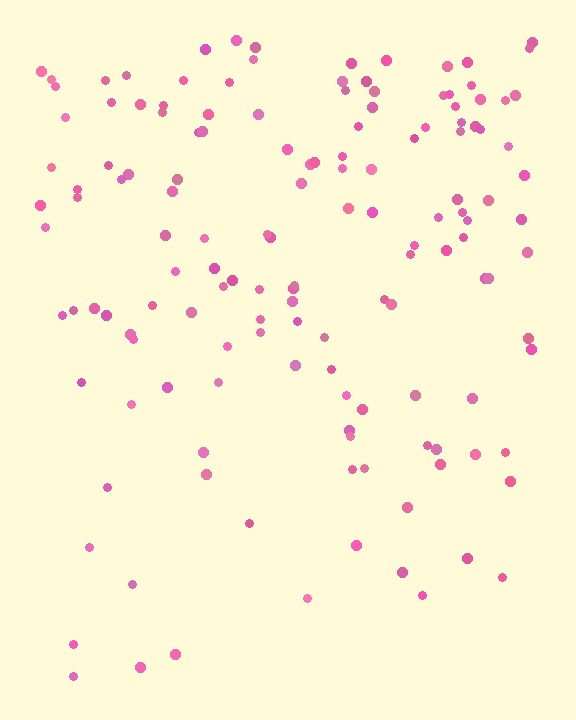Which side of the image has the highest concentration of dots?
The top.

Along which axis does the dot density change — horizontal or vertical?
Vertical.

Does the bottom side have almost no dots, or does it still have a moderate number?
Still a moderate number, just noticeably fewer than the top.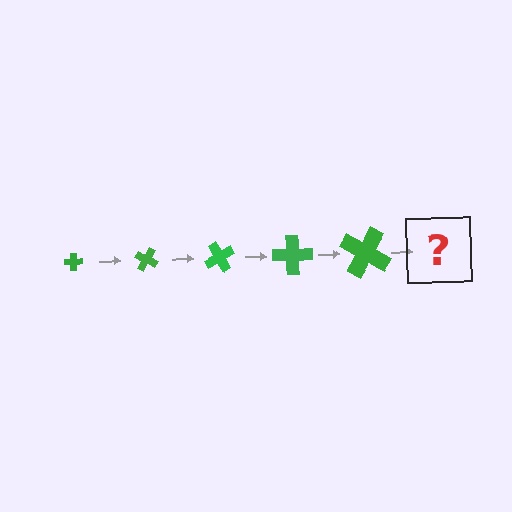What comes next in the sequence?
The next element should be a cross, larger than the previous one and rotated 150 degrees from the start.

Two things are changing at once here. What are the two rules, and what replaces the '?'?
The two rules are that the cross grows larger each step and it rotates 30 degrees each step. The '?' should be a cross, larger than the previous one and rotated 150 degrees from the start.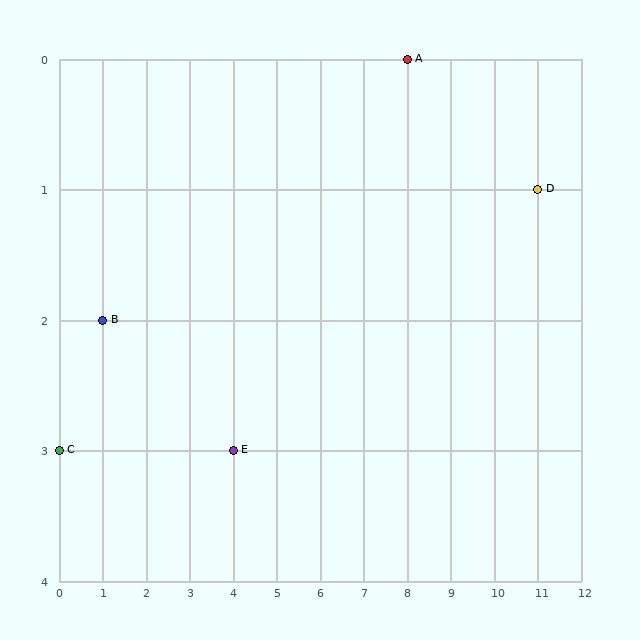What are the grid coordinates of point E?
Point E is at grid coordinates (4, 3).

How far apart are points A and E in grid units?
Points A and E are 4 columns and 3 rows apart (about 5.0 grid units diagonally).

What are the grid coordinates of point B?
Point B is at grid coordinates (1, 2).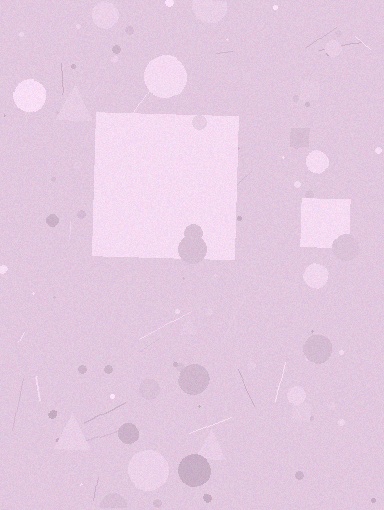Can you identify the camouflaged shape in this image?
The camouflaged shape is a square.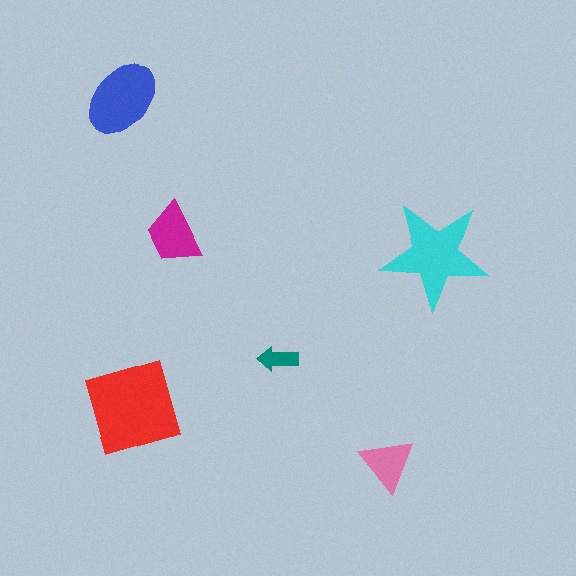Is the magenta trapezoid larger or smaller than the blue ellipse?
Smaller.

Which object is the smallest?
The teal arrow.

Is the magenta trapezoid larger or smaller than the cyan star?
Smaller.